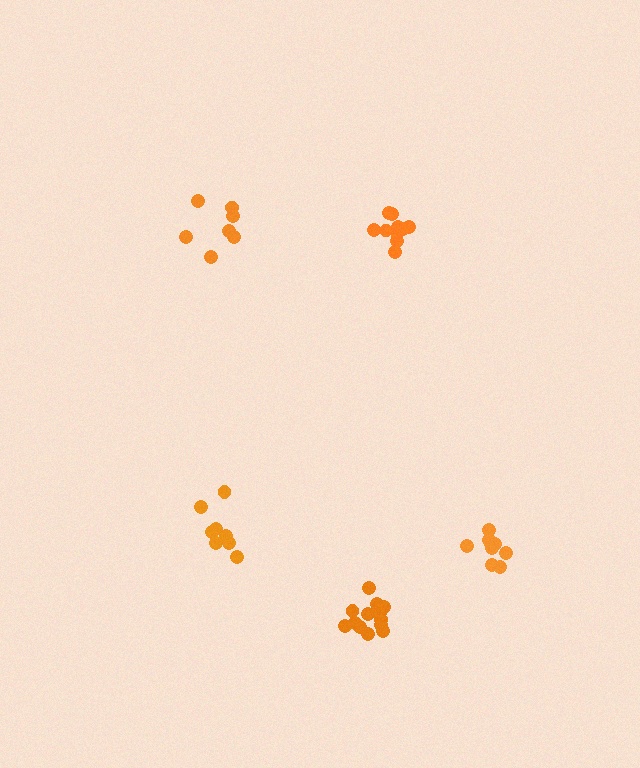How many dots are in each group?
Group 1: 10 dots, Group 2: 10 dots, Group 3: 8 dots, Group 4: 13 dots, Group 5: 7 dots (48 total).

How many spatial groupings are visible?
There are 5 spatial groupings.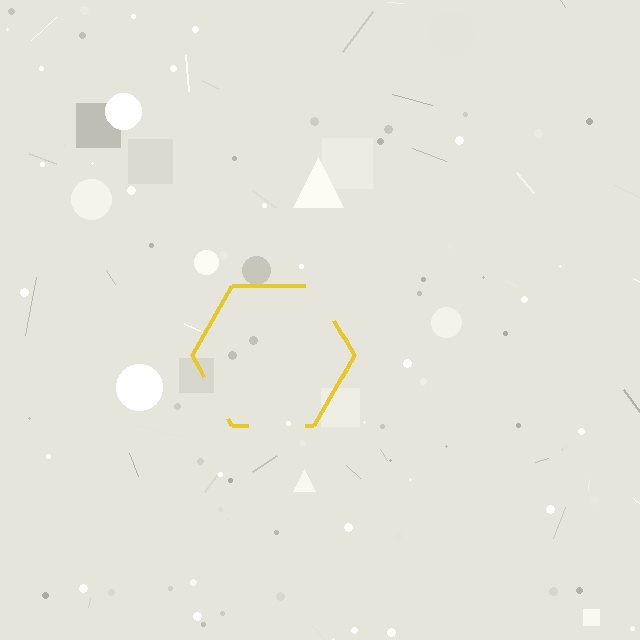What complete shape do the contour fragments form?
The contour fragments form a hexagon.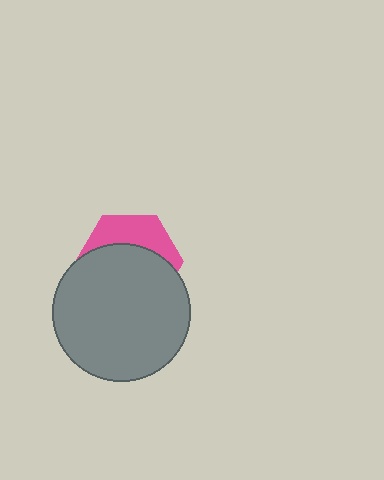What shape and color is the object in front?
The object in front is a gray circle.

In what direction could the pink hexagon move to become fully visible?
The pink hexagon could move up. That would shift it out from behind the gray circle entirely.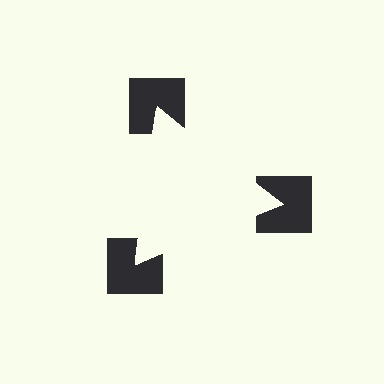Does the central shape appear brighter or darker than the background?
It typically appears slightly brighter than the background, even though no actual brightness change is drawn.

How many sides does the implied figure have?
3 sides.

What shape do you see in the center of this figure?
An illusory triangle — its edges are inferred from the aligned wedge cuts in the notched squares, not physically drawn.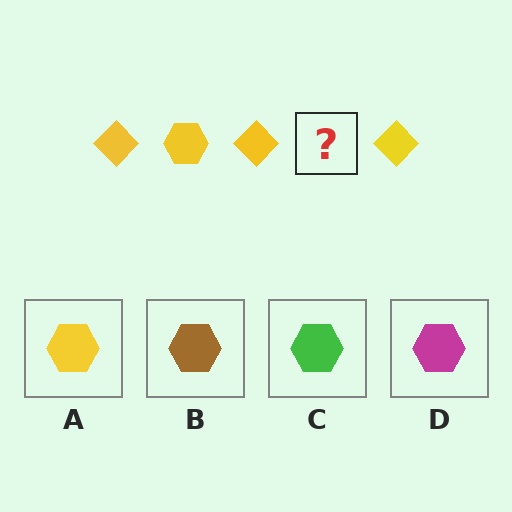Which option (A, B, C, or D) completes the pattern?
A.